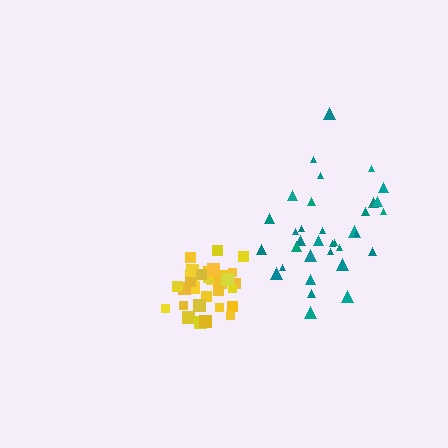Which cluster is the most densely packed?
Yellow.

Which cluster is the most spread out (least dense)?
Teal.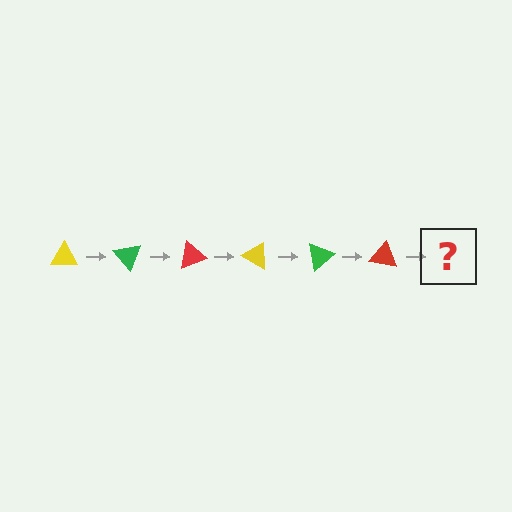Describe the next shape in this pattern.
It should be a yellow triangle, rotated 300 degrees from the start.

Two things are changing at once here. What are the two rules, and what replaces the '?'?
The two rules are that it rotates 50 degrees each step and the color cycles through yellow, green, and red. The '?' should be a yellow triangle, rotated 300 degrees from the start.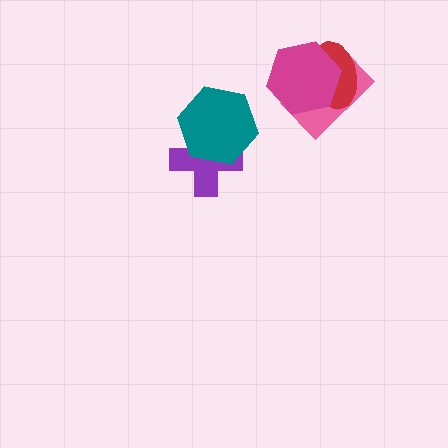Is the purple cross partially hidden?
Yes, it is partially covered by another shape.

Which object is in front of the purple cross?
The teal hexagon is in front of the purple cross.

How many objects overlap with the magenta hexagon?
2 objects overlap with the magenta hexagon.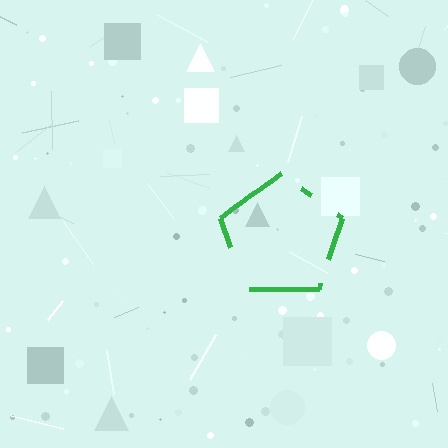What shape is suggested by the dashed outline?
The dashed outline suggests a pentagon.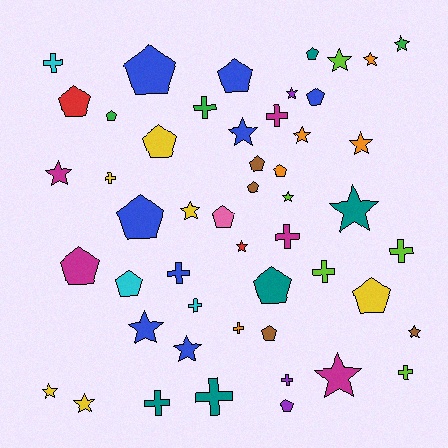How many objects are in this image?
There are 50 objects.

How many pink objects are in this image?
There is 1 pink object.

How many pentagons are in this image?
There are 18 pentagons.